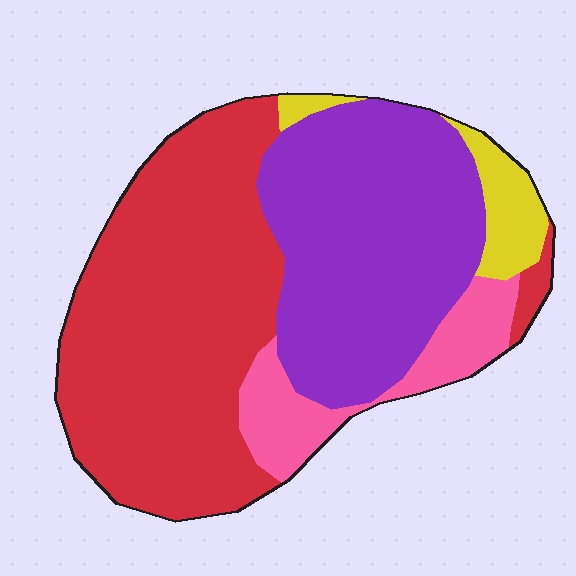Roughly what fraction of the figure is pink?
Pink covers 11% of the figure.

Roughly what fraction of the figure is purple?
Purple covers roughly 35% of the figure.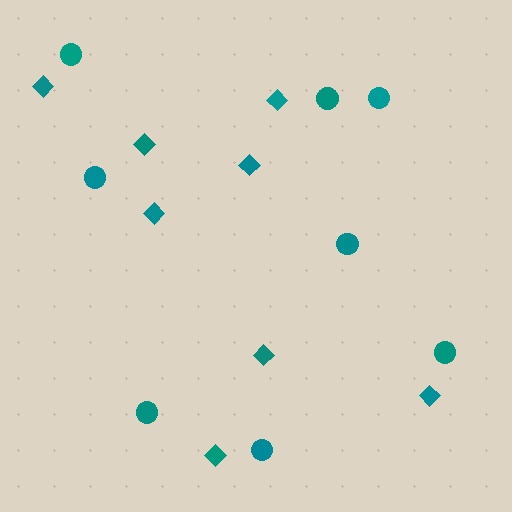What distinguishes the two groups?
There are 2 groups: one group of circles (8) and one group of diamonds (8).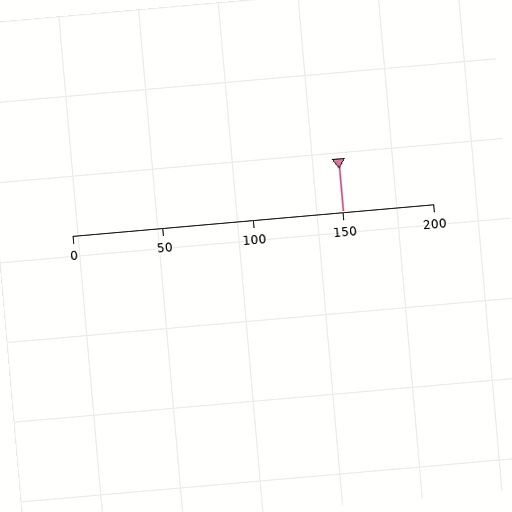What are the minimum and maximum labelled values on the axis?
The axis runs from 0 to 200.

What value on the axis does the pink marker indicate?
The marker indicates approximately 150.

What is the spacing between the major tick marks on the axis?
The major ticks are spaced 50 apart.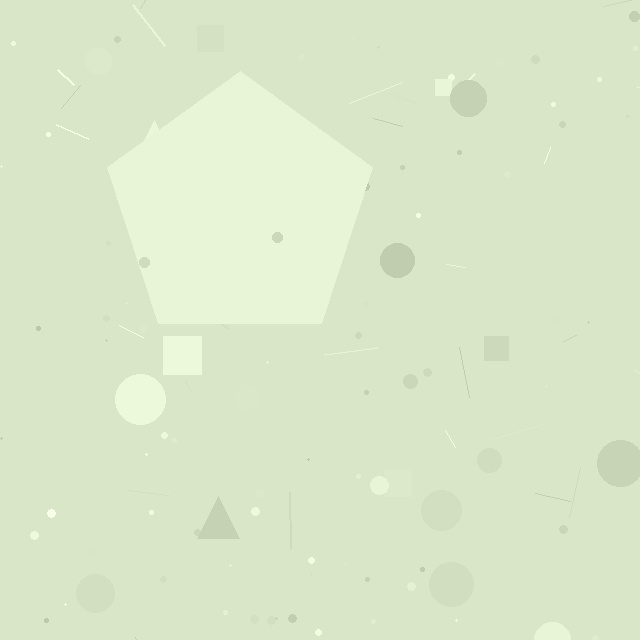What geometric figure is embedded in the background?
A pentagon is embedded in the background.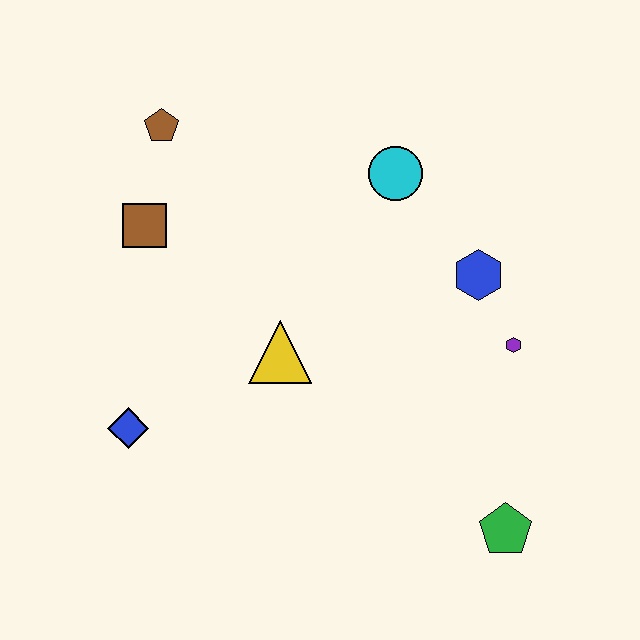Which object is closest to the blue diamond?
The yellow triangle is closest to the blue diamond.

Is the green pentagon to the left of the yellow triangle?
No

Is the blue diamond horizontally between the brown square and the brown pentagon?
No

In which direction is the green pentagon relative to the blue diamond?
The green pentagon is to the right of the blue diamond.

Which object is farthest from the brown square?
The green pentagon is farthest from the brown square.